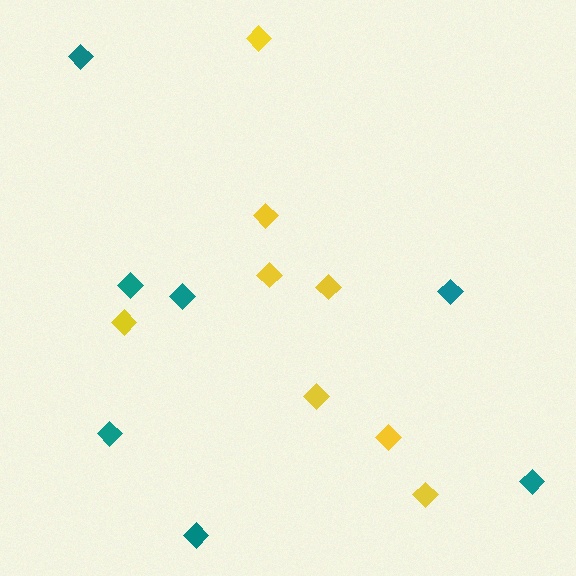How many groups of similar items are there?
There are 2 groups: one group of teal diamonds (7) and one group of yellow diamonds (8).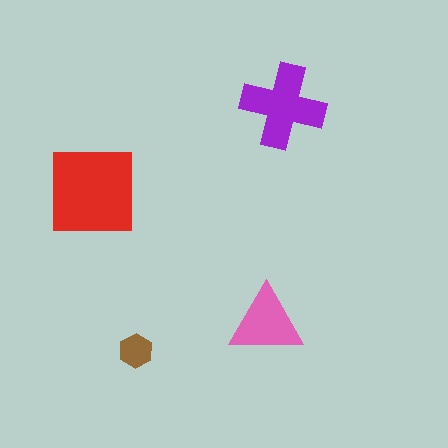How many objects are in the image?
There are 4 objects in the image.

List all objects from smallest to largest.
The brown hexagon, the pink triangle, the purple cross, the red square.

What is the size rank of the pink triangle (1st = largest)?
3rd.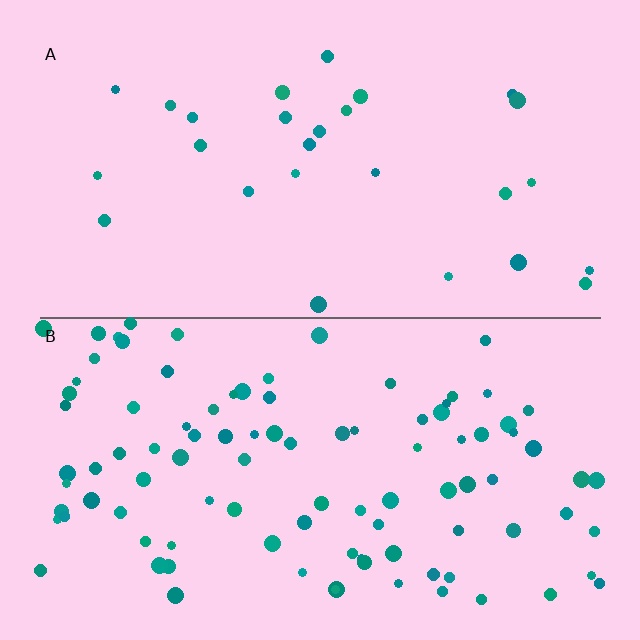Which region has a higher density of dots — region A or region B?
B (the bottom).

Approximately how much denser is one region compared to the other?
Approximately 3.6× — region B over region A.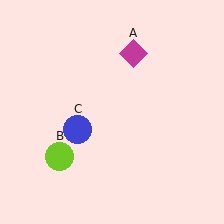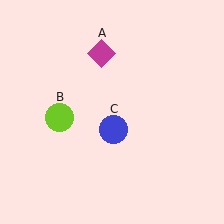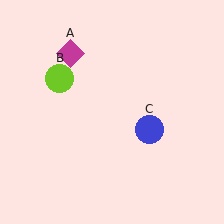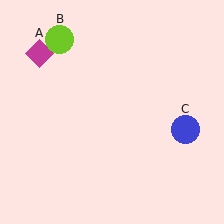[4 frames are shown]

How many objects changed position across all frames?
3 objects changed position: magenta diamond (object A), lime circle (object B), blue circle (object C).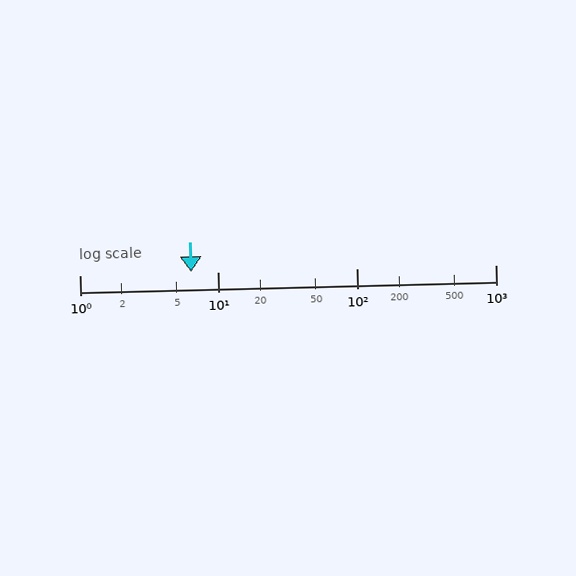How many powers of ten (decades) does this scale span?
The scale spans 3 decades, from 1 to 1000.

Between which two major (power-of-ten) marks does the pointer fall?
The pointer is between 1 and 10.